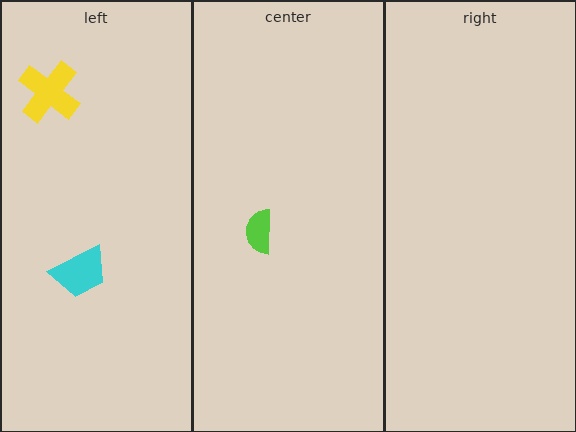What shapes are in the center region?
The lime semicircle.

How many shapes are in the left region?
2.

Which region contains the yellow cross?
The left region.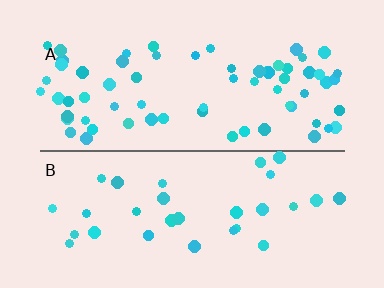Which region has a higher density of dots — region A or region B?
A (the top).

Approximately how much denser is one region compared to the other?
Approximately 2.1× — region A over region B.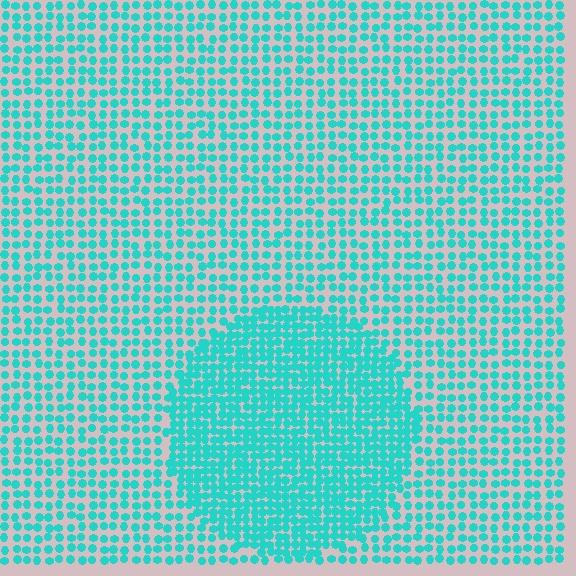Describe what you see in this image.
The image contains small cyan elements arranged at two different densities. A circle-shaped region is visible where the elements are more densely packed than the surrounding area.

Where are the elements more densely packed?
The elements are more densely packed inside the circle boundary.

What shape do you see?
I see a circle.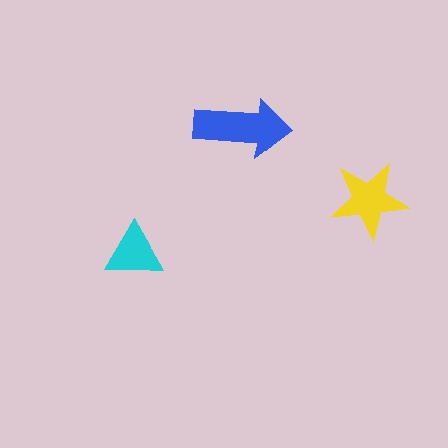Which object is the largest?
The blue arrow.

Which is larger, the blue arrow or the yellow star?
The blue arrow.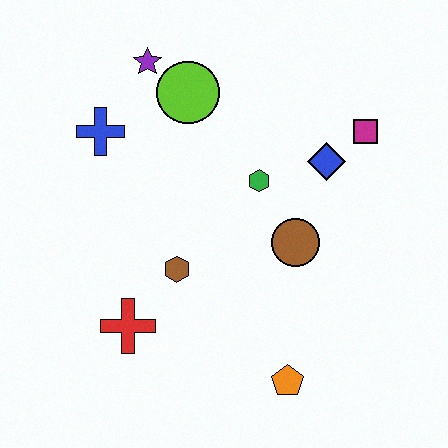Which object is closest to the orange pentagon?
The brown circle is closest to the orange pentagon.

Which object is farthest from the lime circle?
The orange pentagon is farthest from the lime circle.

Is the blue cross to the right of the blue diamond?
No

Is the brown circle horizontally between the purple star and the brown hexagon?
No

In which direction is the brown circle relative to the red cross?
The brown circle is to the right of the red cross.